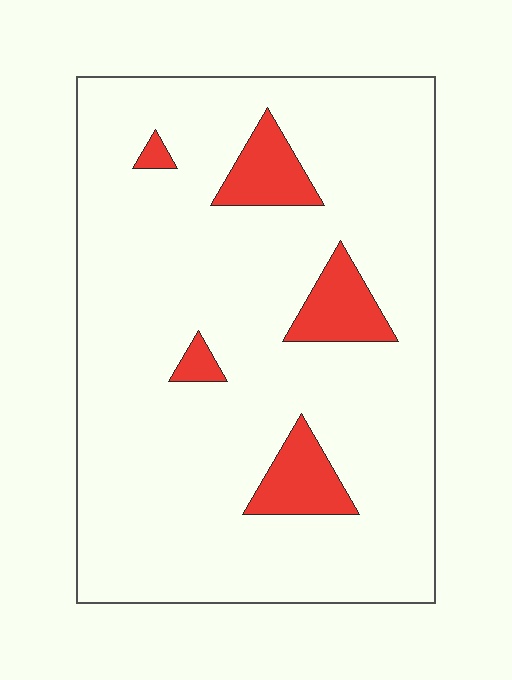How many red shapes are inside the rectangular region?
5.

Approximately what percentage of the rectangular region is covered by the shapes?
Approximately 10%.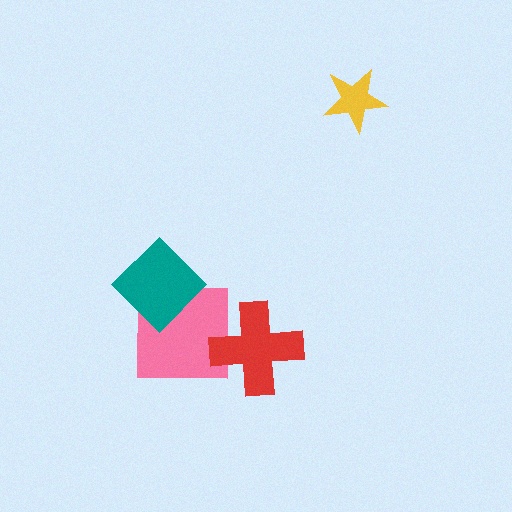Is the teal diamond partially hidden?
No, no other shape covers it.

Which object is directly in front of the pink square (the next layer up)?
The teal diamond is directly in front of the pink square.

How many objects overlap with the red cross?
1 object overlaps with the red cross.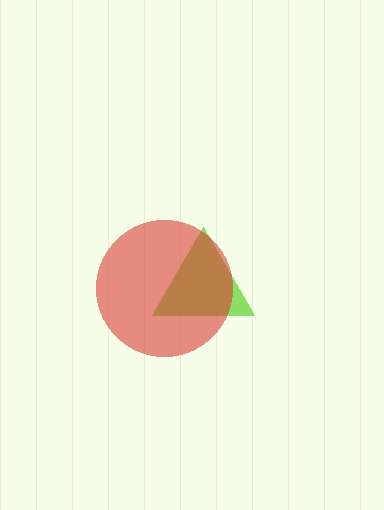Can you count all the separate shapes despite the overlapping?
Yes, there are 2 separate shapes.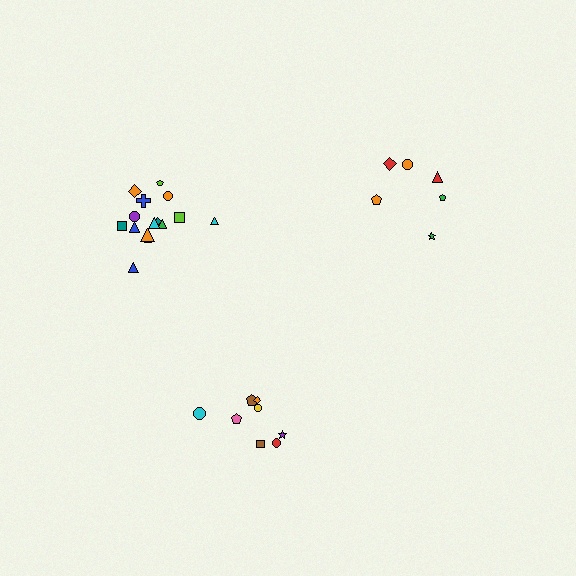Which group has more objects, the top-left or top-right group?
The top-left group.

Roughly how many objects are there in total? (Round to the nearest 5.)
Roughly 30 objects in total.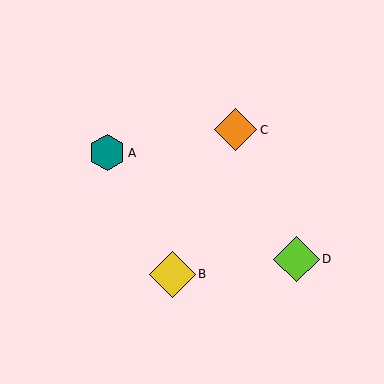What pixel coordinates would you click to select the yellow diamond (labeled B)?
Click at (172, 274) to select the yellow diamond B.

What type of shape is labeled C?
Shape C is an orange diamond.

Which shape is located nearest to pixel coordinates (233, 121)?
The orange diamond (labeled C) at (236, 130) is nearest to that location.